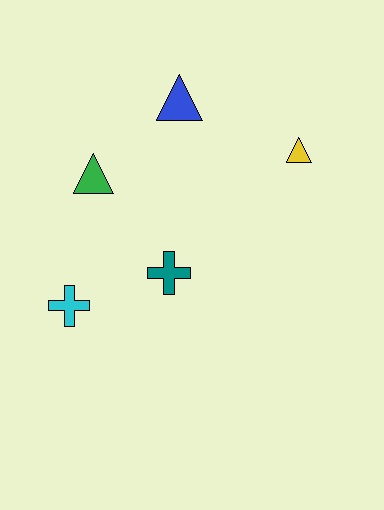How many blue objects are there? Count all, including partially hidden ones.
There is 1 blue object.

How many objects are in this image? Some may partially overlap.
There are 5 objects.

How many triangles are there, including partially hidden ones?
There are 3 triangles.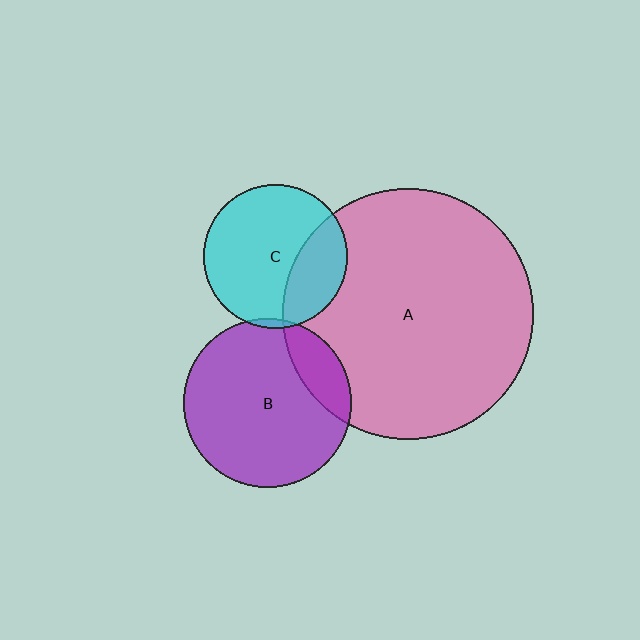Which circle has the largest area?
Circle A (pink).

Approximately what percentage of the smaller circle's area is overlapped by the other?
Approximately 15%.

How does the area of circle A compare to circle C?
Approximately 3.0 times.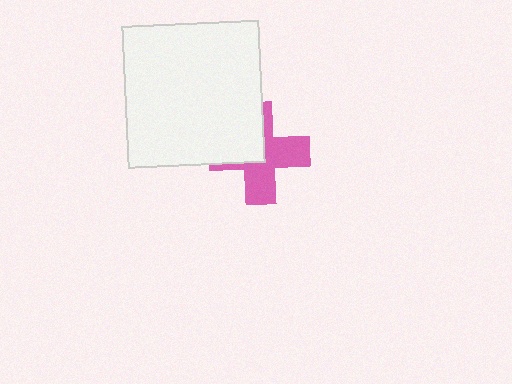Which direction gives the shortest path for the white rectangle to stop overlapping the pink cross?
Moving toward the upper-left gives the shortest separation.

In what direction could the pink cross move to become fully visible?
The pink cross could move toward the lower-right. That would shift it out from behind the white rectangle entirely.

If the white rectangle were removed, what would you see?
You would see the complete pink cross.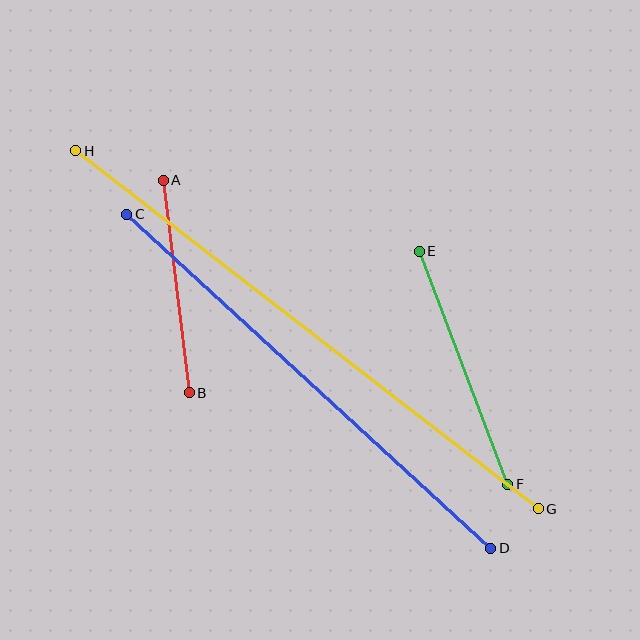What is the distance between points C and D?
The distance is approximately 494 pixels.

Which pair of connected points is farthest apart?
Points G and H are farthest apart.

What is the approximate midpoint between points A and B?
The midpoint is at approximately (176, 287) pixels.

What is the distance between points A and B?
The distance is approximately 214 pixels.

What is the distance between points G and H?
The distance is approximately 585 pixels.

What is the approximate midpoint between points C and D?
The midpoint is at approximately (309, 381) pixels.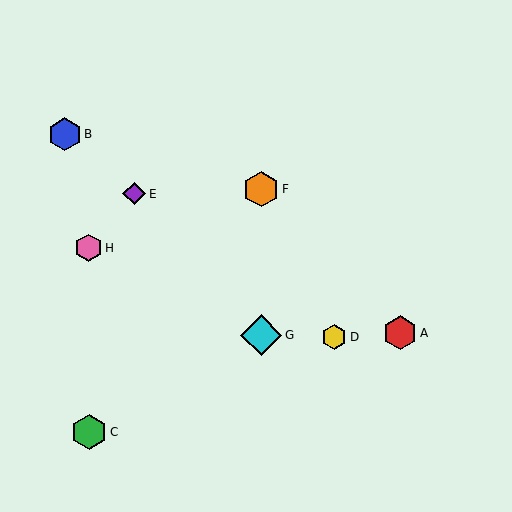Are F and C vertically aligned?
No, F is at x≈261 and C is at x≈89.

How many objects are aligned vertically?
2 objects (F, G) are aligned vertically.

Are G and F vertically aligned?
Yes, both are at x≈261.